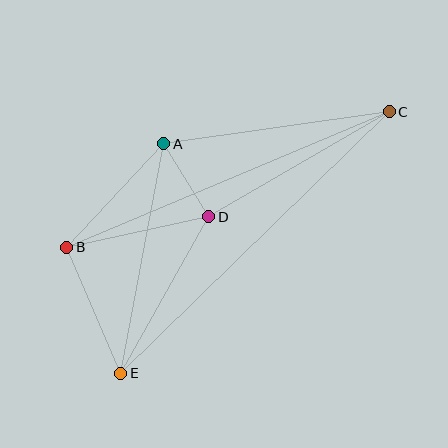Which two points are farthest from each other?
Points C and E are farthest from each other.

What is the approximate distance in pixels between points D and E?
The distance between D and E is approximately 179 pixels.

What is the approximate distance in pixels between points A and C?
The distance between A and C is approximately 228 pixels.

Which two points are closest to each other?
Points A and D are closest to each other.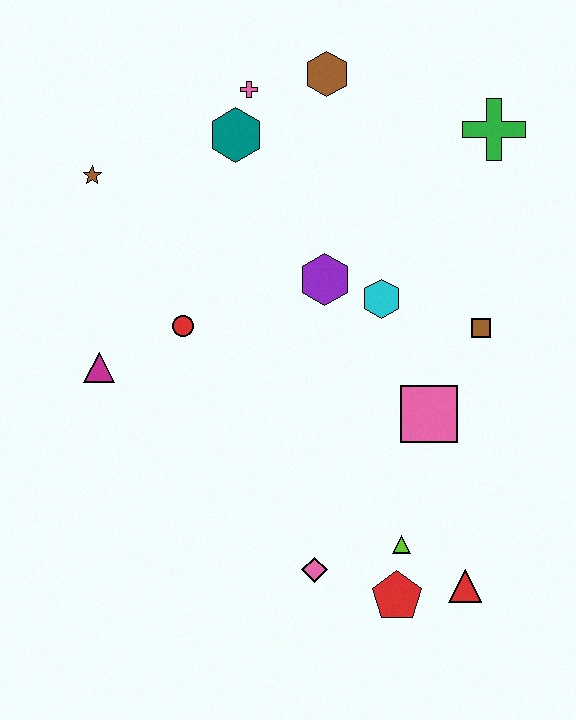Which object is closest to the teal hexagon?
The pink cross is closest to the teal hexagon.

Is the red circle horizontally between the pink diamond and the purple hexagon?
No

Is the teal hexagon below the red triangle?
No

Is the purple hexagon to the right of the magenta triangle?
Yes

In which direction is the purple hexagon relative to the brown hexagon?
The purple hexagon is below the brown hexagon.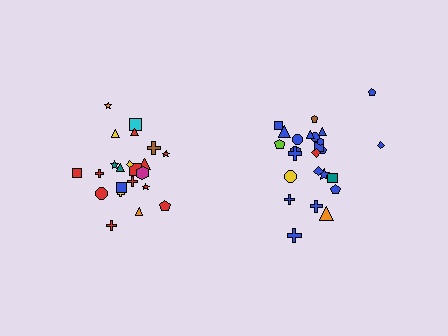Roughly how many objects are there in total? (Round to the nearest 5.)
Roughly 45 objects in total.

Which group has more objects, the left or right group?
The right group.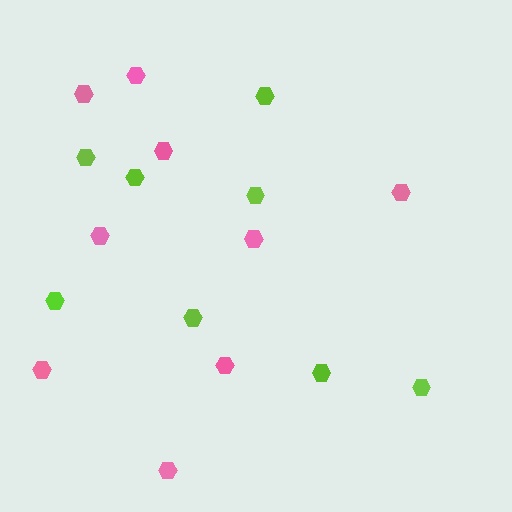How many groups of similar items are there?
There are 2 groups: one group of pink hexagons (9) and one group of lime hexagons (8).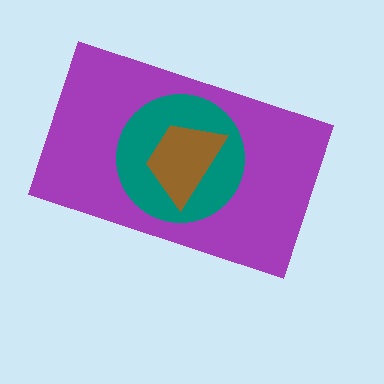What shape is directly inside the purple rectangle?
The teal circle.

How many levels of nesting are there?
3.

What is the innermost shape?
The brown trapezoid.